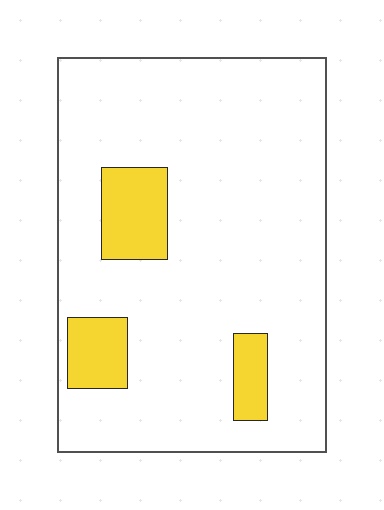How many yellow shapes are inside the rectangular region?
3.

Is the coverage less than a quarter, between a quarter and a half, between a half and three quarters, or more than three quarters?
Less than a quarter.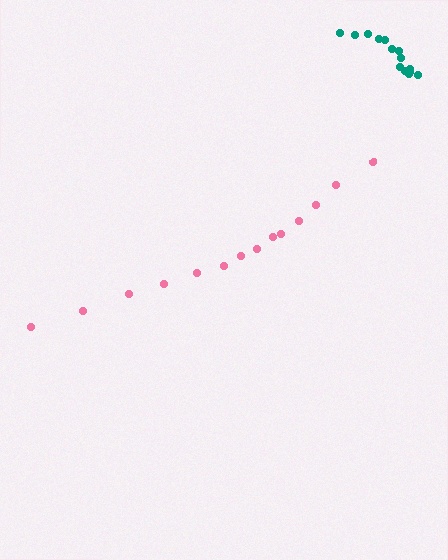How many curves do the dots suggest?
There are 2 distinct paths.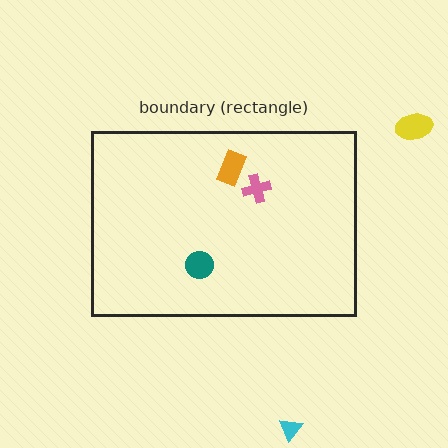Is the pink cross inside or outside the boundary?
Inside.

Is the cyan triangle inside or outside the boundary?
Outside.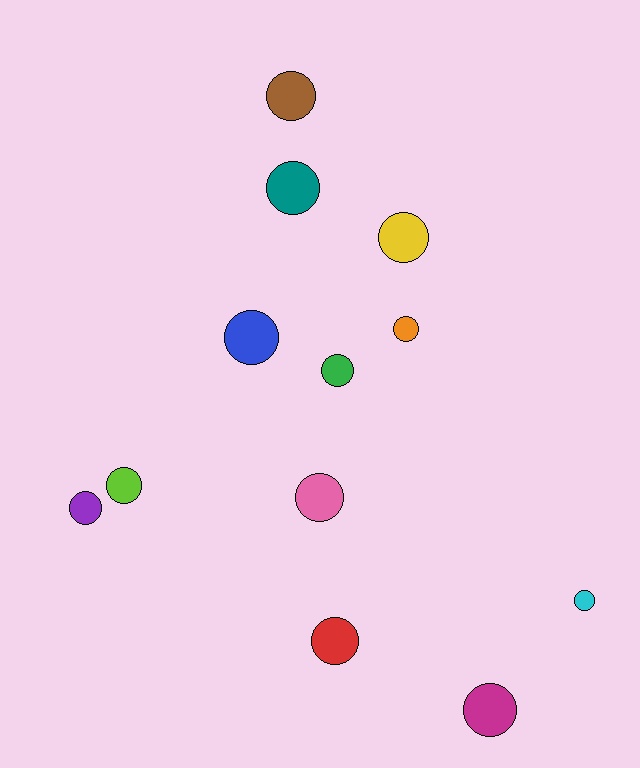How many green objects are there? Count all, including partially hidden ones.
There is 1 green object.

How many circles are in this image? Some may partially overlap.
There are 12 circles.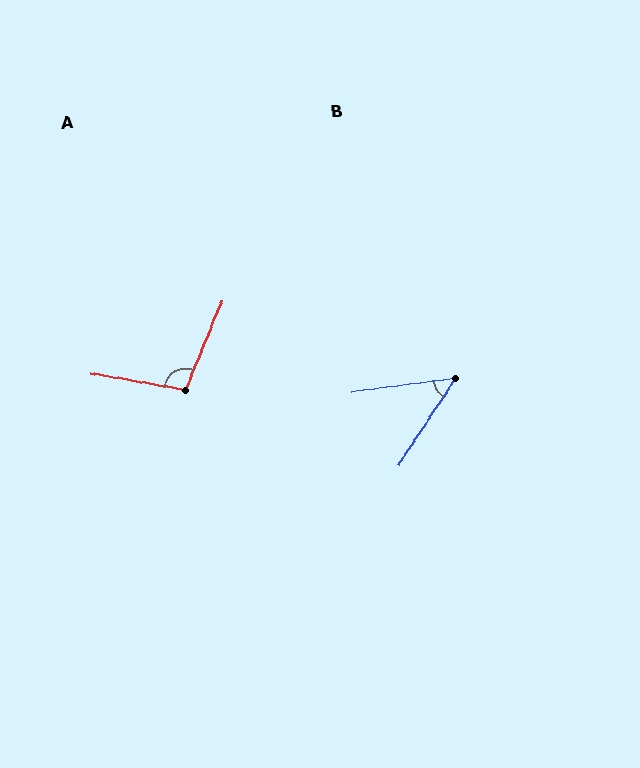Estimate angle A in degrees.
Approximately 102 degrees.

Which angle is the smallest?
B, at approximately 49 degrees.